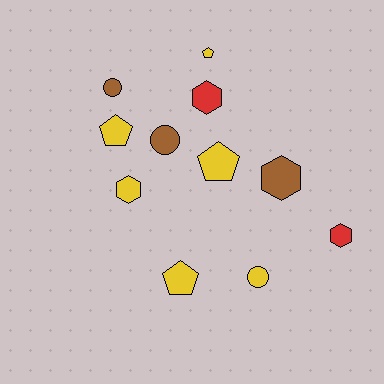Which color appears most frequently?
Yellow, with 6 objects.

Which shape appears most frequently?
Pentagon, with 4 objects.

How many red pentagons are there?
There are no red pentagons.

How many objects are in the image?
There are 11 objects.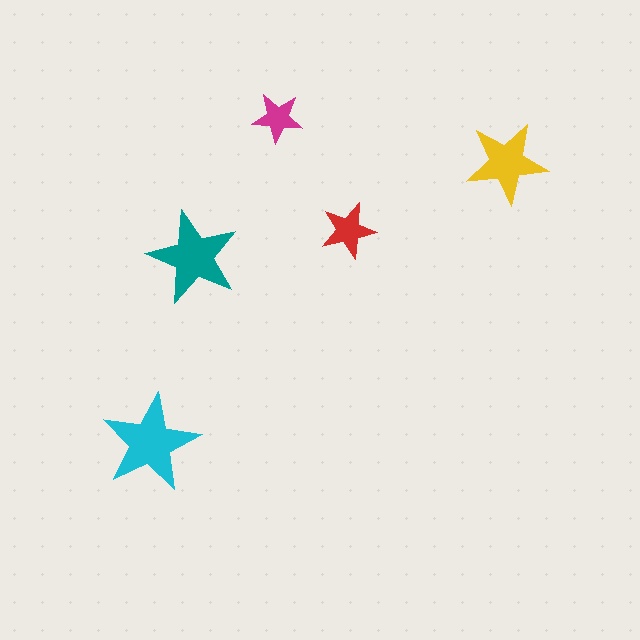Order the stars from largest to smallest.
the cyan one, the teal one, the yellow one, the red one, the magenta one.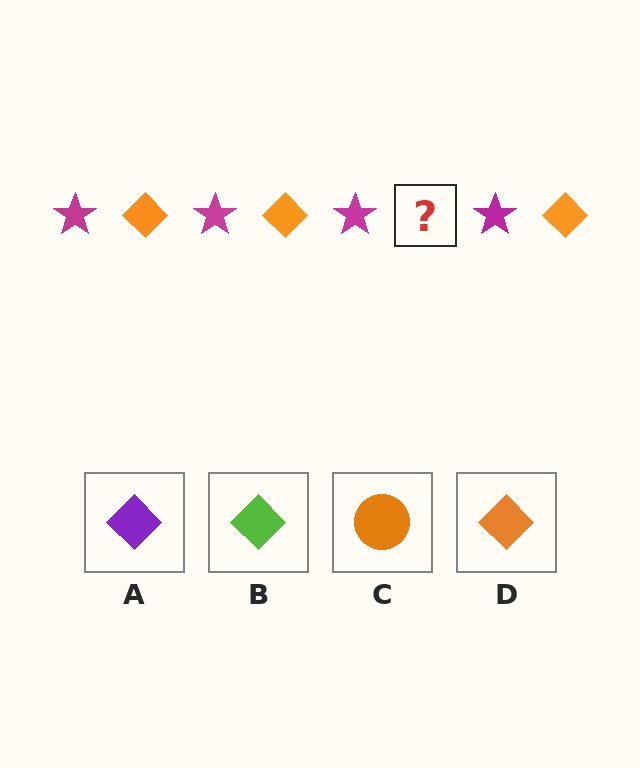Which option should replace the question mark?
Option D.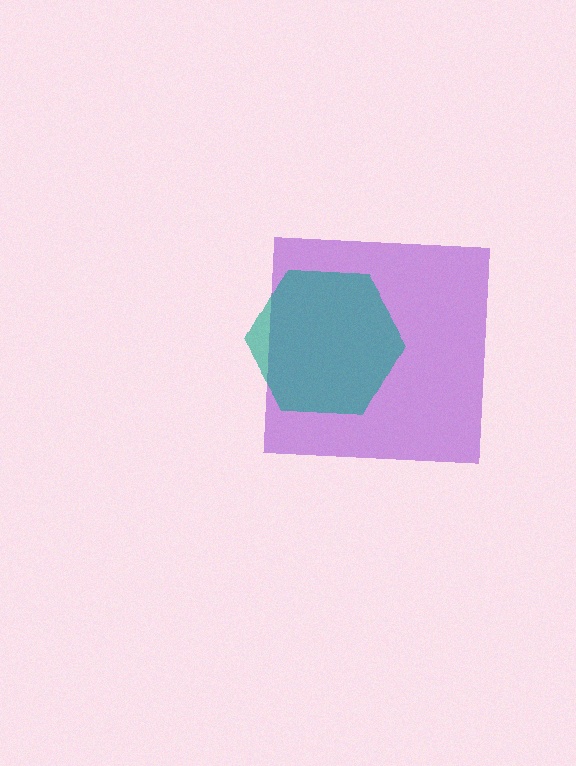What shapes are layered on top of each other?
The layered shapes are: a purple square, a teal hexagon.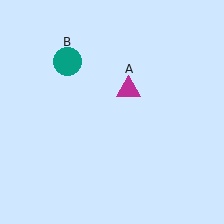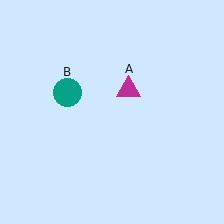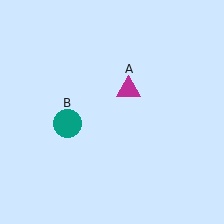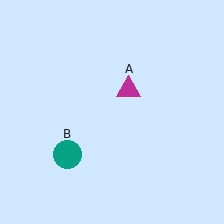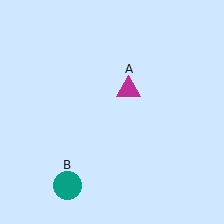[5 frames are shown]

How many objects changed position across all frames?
1 object changed position: teal circle (object B).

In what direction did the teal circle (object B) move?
The teal circle (object B) moved down.